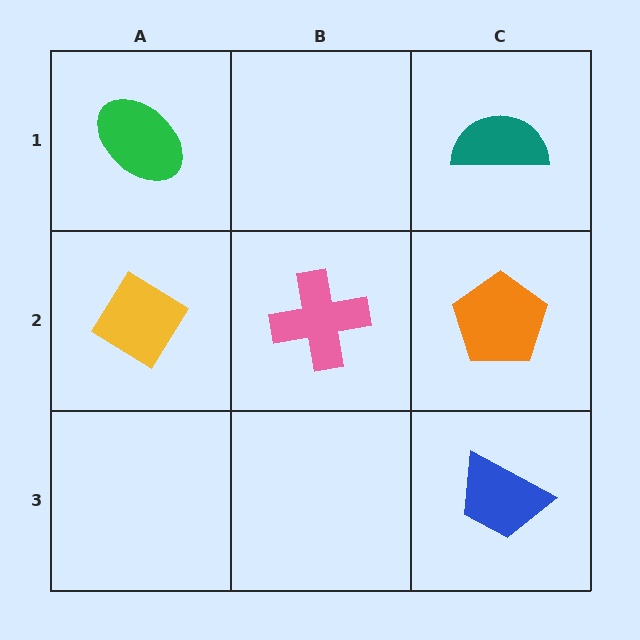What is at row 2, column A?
A yellow diamond.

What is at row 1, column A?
A green ellipse.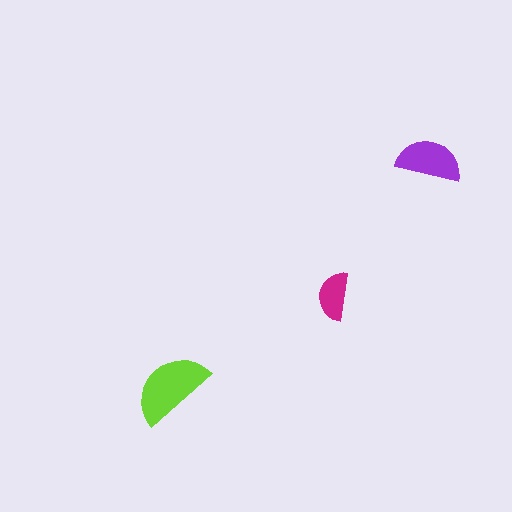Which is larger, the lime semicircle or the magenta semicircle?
The lime one.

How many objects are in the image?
There are 3 objects in the image.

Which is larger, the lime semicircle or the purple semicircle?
The lime one.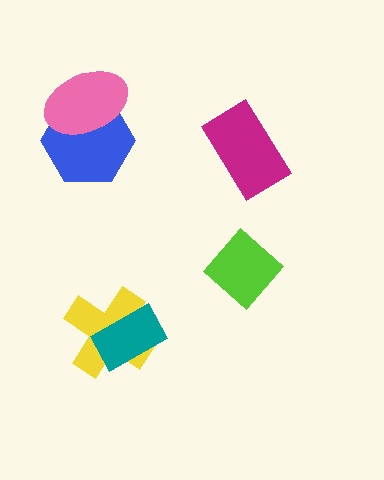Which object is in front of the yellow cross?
The teal rectangle is in front of the yellow cross.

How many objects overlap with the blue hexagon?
1 object overlaps with the blue hexagon.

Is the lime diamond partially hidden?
No, no other shape covers it.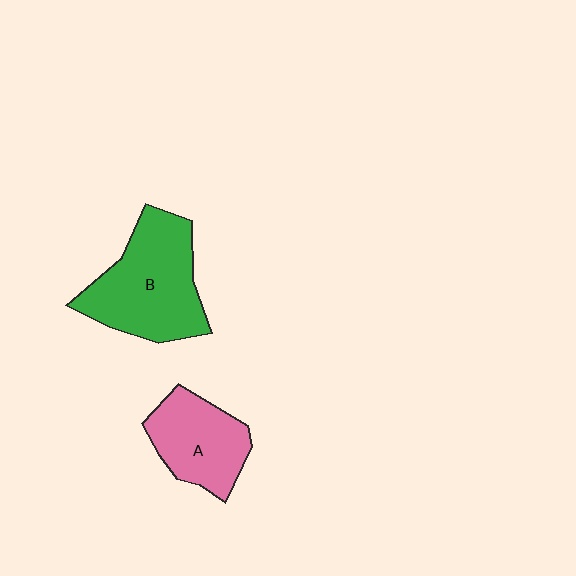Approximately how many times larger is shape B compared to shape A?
Approximately 1.5 times.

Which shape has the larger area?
Shape B (green).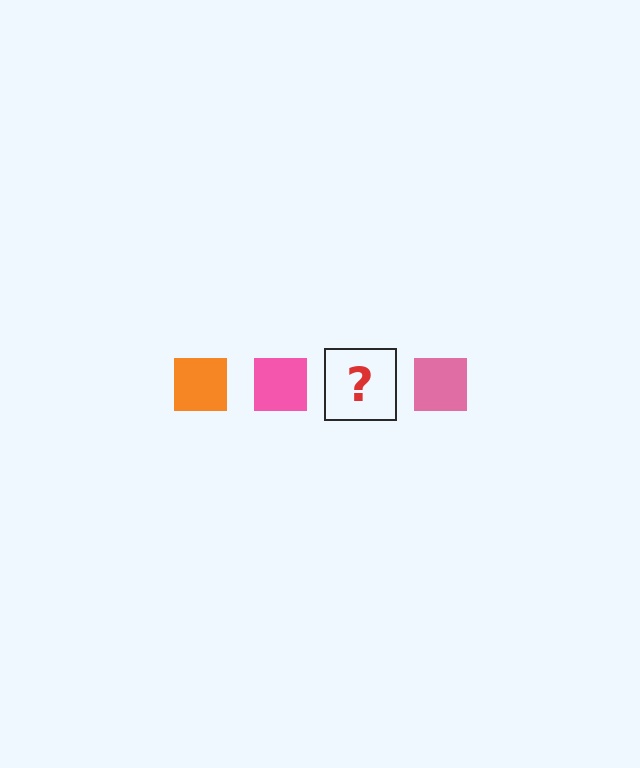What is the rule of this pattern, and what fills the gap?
The rule is that the pattern cycles through orange, pink squares. The gap should be filled with an orange square.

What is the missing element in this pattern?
The missing element is an orange square.